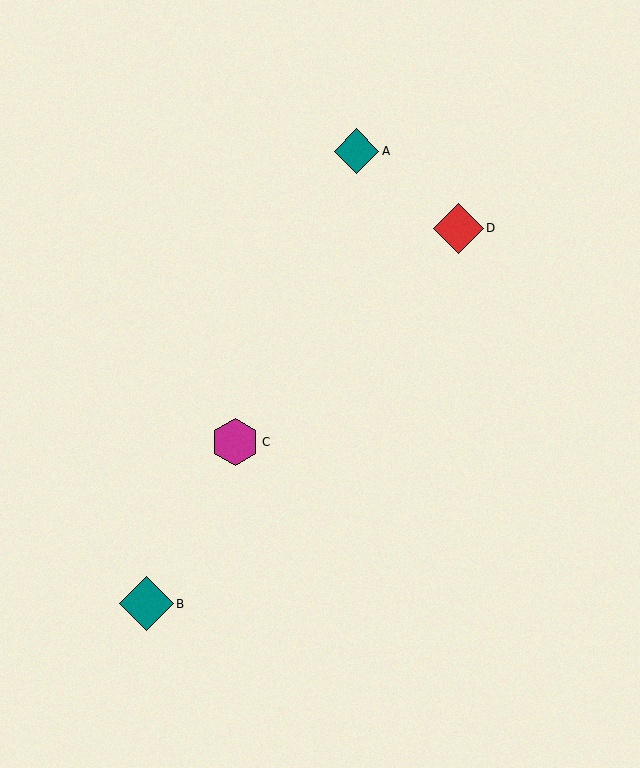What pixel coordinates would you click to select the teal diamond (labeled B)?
Click at (146, 604) to select the teal diamond B.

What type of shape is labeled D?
Shape D is a red diamond.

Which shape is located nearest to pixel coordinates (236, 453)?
The magenta hexagon (labeled C) at (235, 442) is nearest to that location.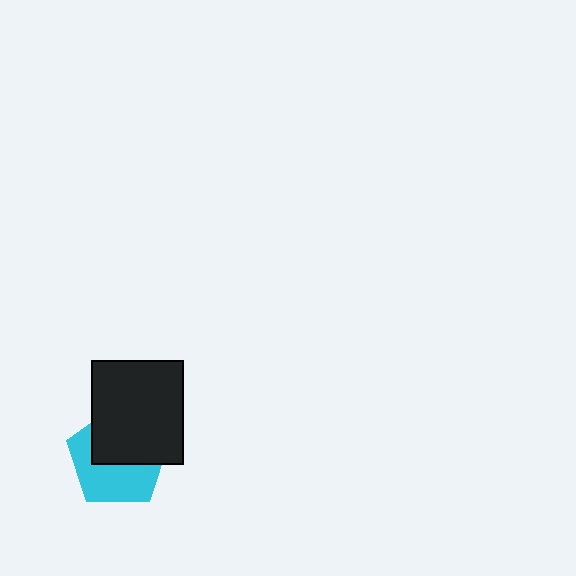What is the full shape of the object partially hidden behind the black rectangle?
The partially hidden object is a cyan pentagon.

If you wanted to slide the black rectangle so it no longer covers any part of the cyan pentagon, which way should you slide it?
Slide it up — that is the most direct way to separate the two shapes.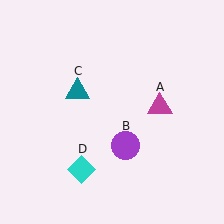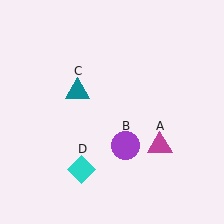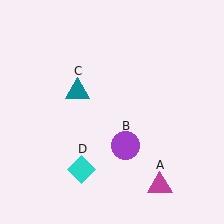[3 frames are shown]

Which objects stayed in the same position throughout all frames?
Purple circle (object B) and teal triangle (object C) and cyan diamond (object D) remained stationary.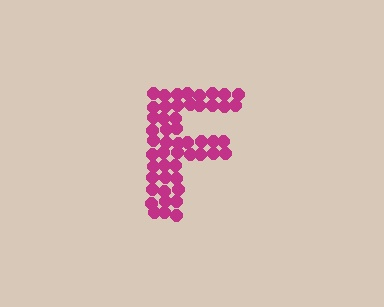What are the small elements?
The small elements are circles.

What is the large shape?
The large shape is the letter F.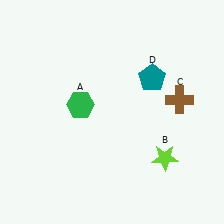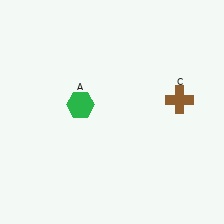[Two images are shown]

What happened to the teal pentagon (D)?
The teal pentagon (D) was removed in Image 2. It was in the top-right area of Image 1.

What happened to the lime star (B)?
The lime star (B) was removed in Image 2. It was in the bottom-right area of Image 1.